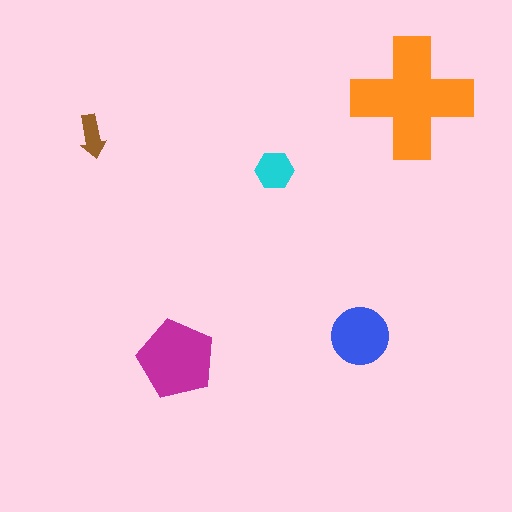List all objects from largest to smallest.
The orange cross, the magenta pentagon, the blue circle, the cyan hexagon, the brown arrow.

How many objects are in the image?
There are 5 objects in the image.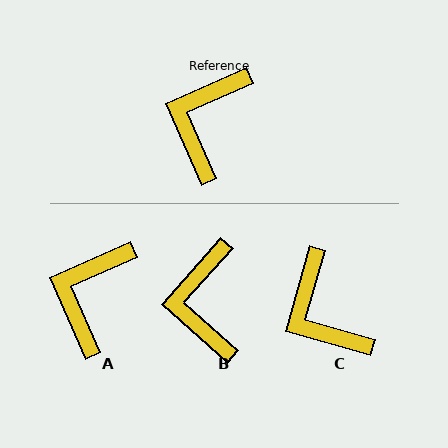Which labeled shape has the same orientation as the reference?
A.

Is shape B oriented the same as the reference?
No, it is off by about 24 degrees.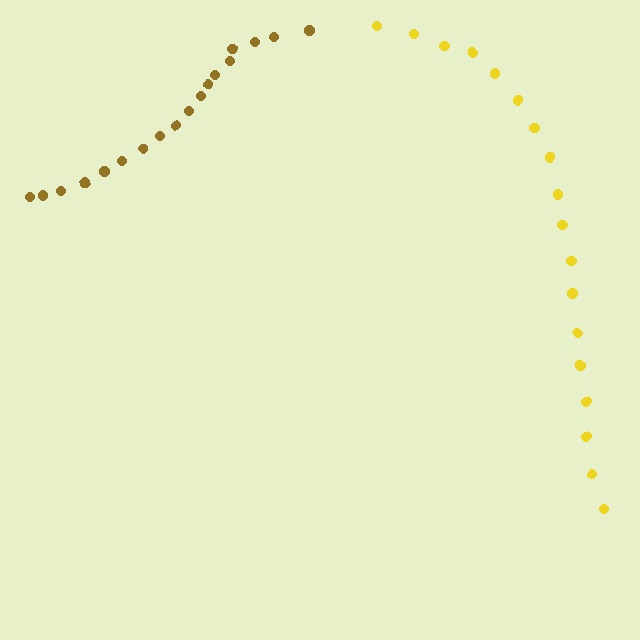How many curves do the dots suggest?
There are 2 distinct paths.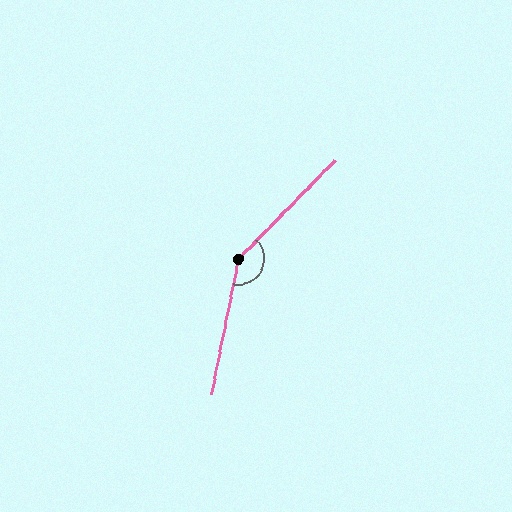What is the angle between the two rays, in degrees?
Approximately 147 degrees.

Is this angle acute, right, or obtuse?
It is obtuse.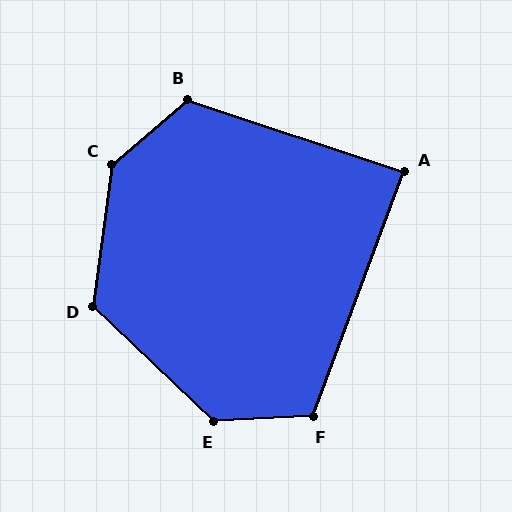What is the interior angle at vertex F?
Approximately 113 degrees (obtuse).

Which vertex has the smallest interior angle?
A, at approximately 88 degrees.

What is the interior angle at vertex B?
Approximately 121 degrees (obtuse).